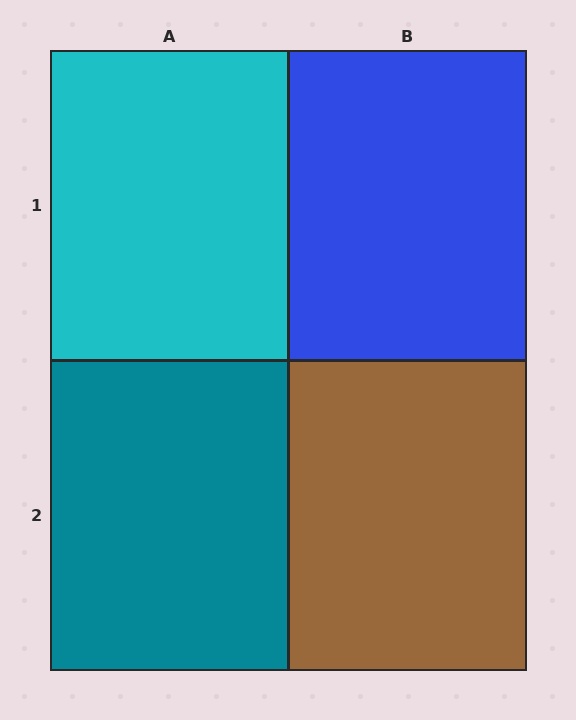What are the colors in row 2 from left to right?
Teal, brown.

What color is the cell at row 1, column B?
Blue.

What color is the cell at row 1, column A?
Cyan.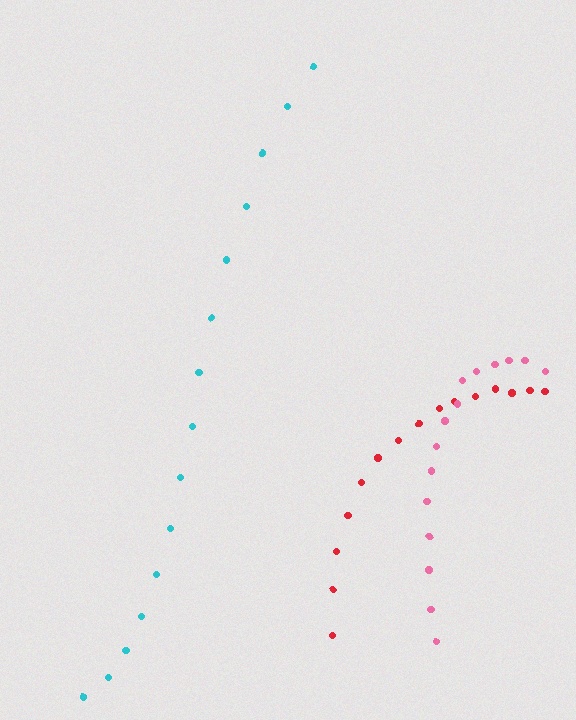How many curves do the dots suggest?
There are 3 distinct paths.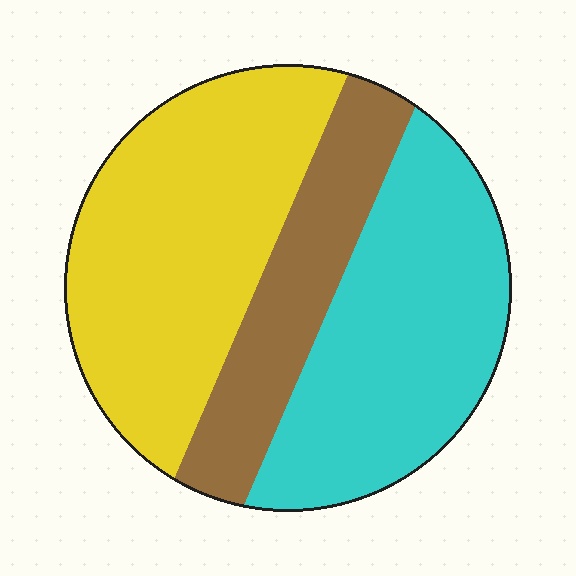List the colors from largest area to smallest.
From largest to smallest: yellow, cyan, brown.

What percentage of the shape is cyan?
Cyan takes up between a third and a half of the shape.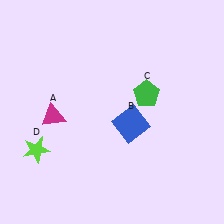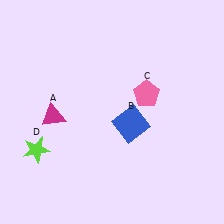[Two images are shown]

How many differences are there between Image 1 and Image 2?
There is 1 difference between the two images.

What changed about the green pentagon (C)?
In Image 1, C is green. In Image 2, it changed to pink.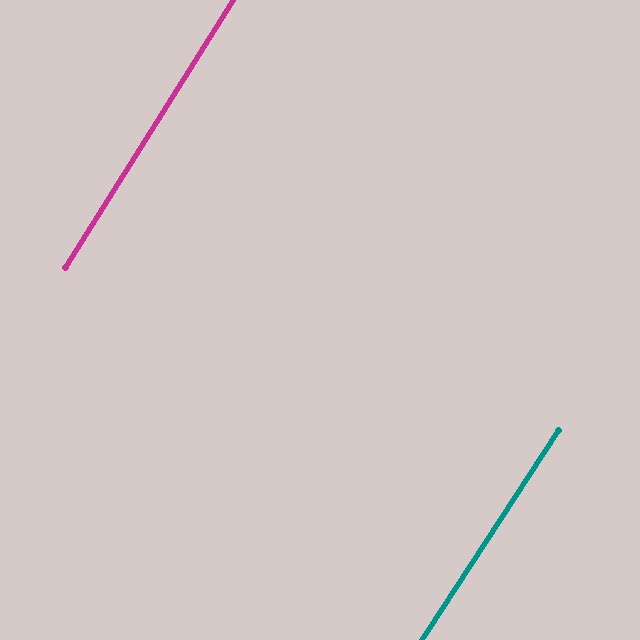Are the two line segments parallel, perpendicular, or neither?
Parallel — their directions differ by only 1.0°.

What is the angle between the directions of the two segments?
Approximately 1 degree.